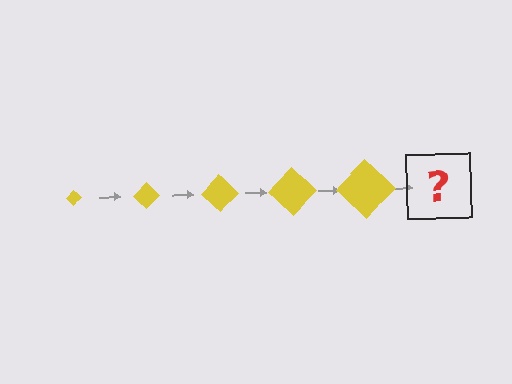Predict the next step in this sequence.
The next step is a yellow diamond, larger than the previous one.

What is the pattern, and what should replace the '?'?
The pattern is that the diamond gets progressively larger each step. The '?' should be a yellow diamond, larger than the previous one.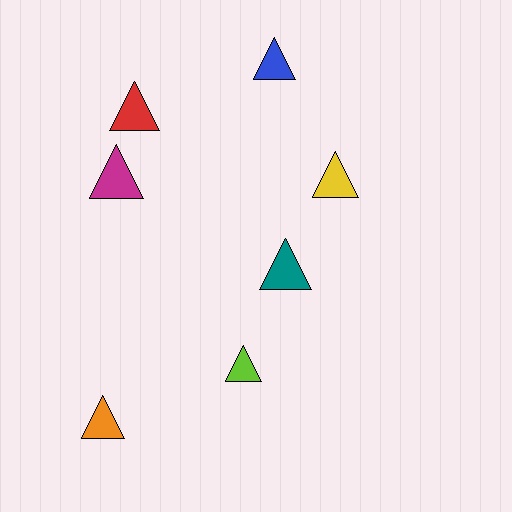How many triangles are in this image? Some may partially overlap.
There are 7 triangles.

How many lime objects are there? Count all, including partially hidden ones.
There is 1 lime object.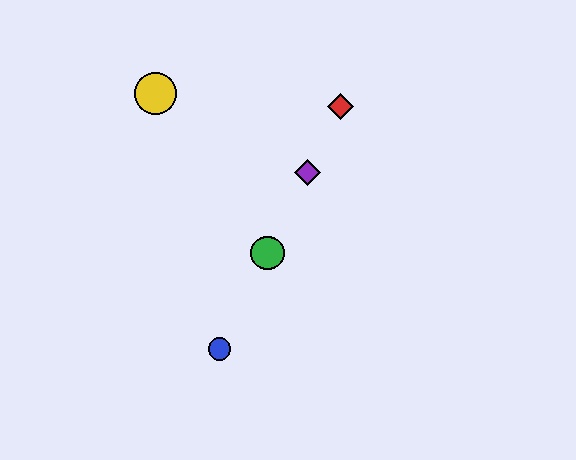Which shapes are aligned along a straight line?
The red diamond, the blue circle, the green circle, the purple diamond are aligned along a straight line.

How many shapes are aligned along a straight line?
4 shapes (the red diamond, the blue circle, the green circle, the purple diamond) are aligned along a straight line.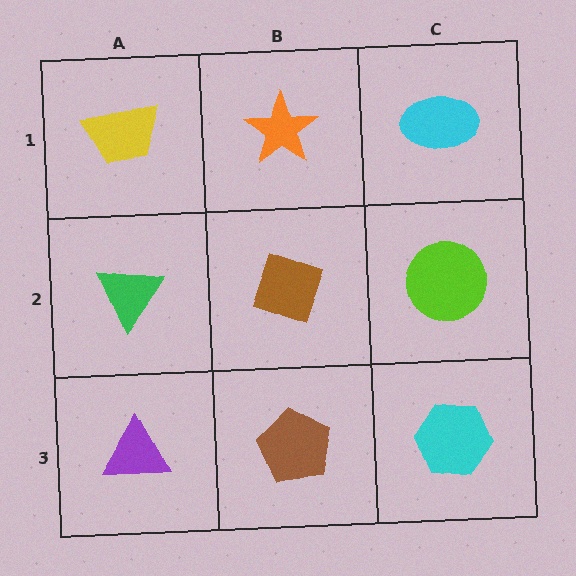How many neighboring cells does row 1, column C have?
2.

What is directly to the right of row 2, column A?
A brown diamond.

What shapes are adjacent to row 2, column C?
A cyan ellipse (row 1, column C), a cyan hexagon (row 3, column C), a brown diamond (row 2, column B).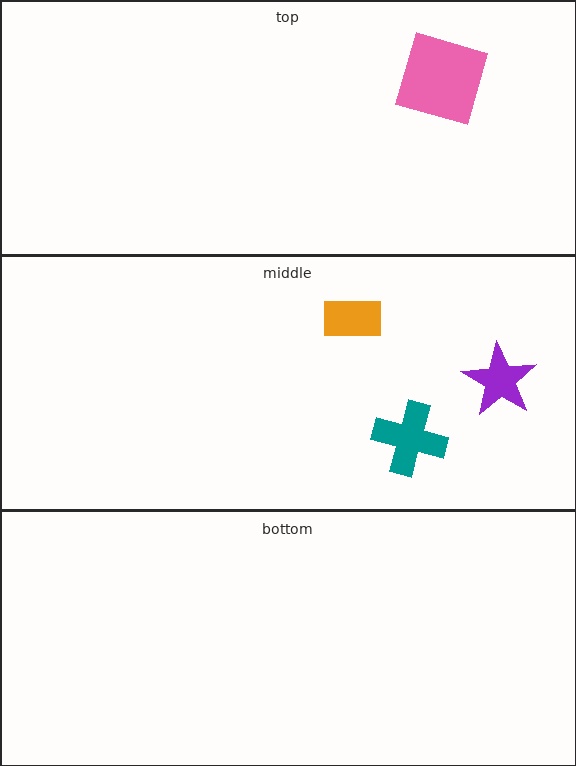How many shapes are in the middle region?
3.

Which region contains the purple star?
The middle region.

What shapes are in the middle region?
The teal cross, the orange rectangle, the purple star.